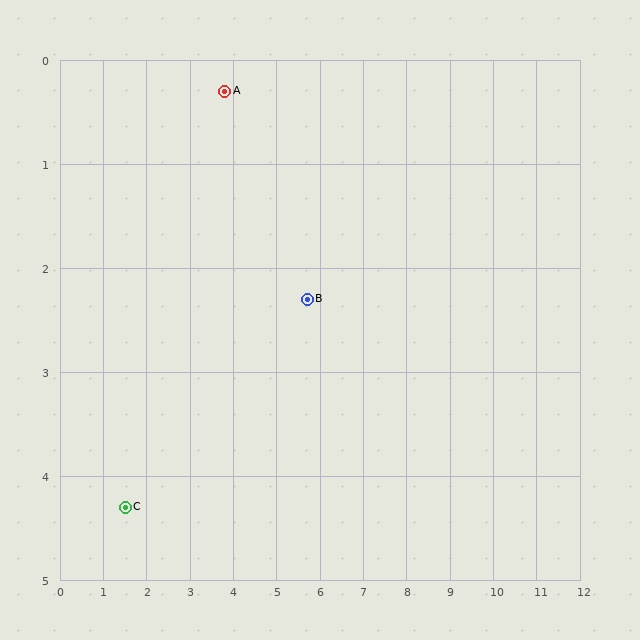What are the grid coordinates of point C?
Point C is at approximately (1.5, 4.3).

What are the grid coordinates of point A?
Point A is at approximately (3.8, 0.3).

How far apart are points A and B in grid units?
Points A and B are about 2.8 grid units apart.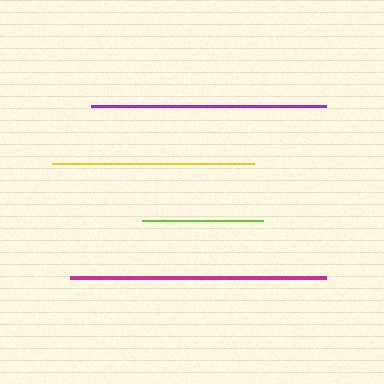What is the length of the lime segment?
The lime segment is approximately 121 pixels long.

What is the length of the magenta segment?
The magenta segment is approximately 256 pixels long.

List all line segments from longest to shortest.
From longest to shortest: magenta, purple, yellow, lime.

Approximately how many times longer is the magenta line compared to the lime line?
The magenta line is approximately 2.1 times the length of the lime line.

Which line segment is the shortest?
The lime line is the shortest at approximately 121 pixels.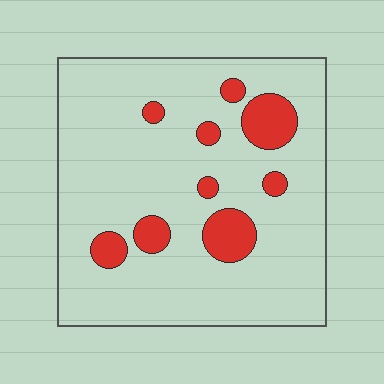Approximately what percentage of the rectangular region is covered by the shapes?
Approximately 15%.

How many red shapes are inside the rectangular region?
9.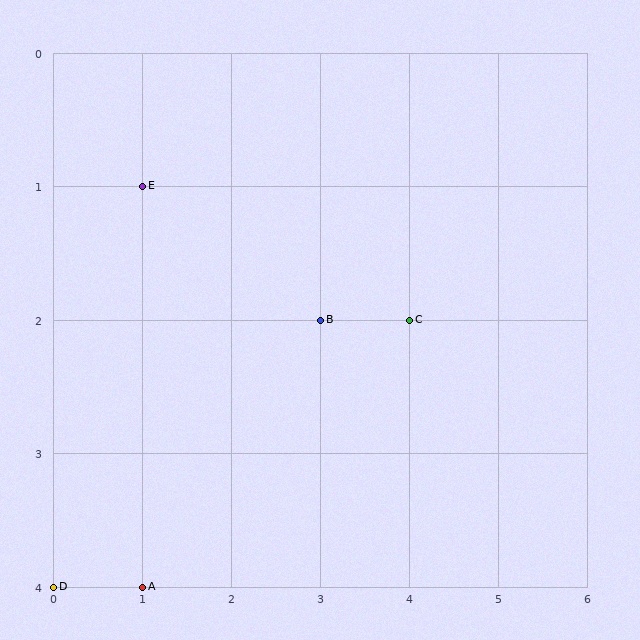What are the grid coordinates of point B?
Point B is at grid coordinates (3, 2).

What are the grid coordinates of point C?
Point C is at grid coordinates (4, 2).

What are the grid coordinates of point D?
Point D is at grid coordinates (0, 4).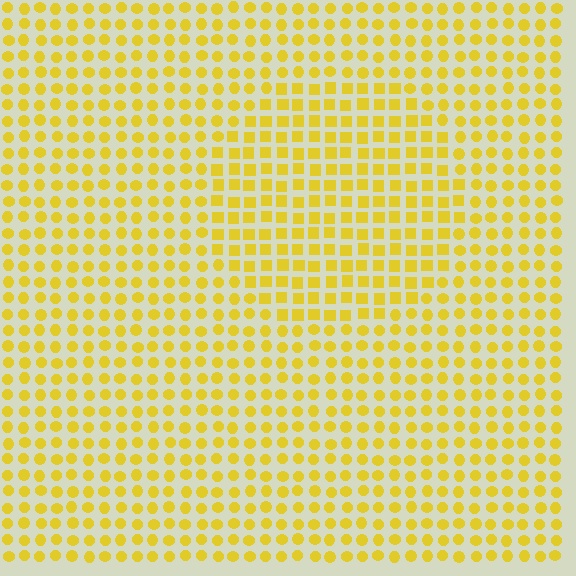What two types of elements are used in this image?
The image uses squares inside the circle region and circles outside it.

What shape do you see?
I see a circle.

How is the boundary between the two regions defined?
The boundary is defined by a change in element shape: squares inside vs. circles outside. All elements share the same color and spacing.